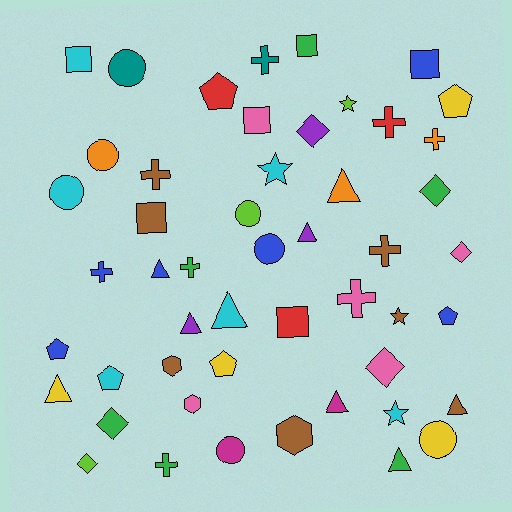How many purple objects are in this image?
There are 3 purple objects.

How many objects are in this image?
There are 50 objects.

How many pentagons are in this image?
There are 6 pentagons.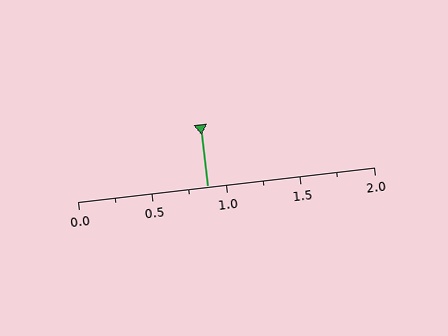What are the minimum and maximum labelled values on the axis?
The axis runs from 0.0 to 2.0.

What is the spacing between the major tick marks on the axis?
The major ticks are spaced 0.5 apart.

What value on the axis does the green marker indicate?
The marker indicates approximately 0.88.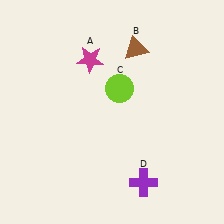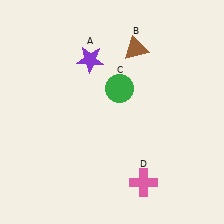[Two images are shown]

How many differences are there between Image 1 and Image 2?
There are 3 differences between the two images.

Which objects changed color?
A changed from magenta to purple. C changed from lime to green. D changed from purple to pink.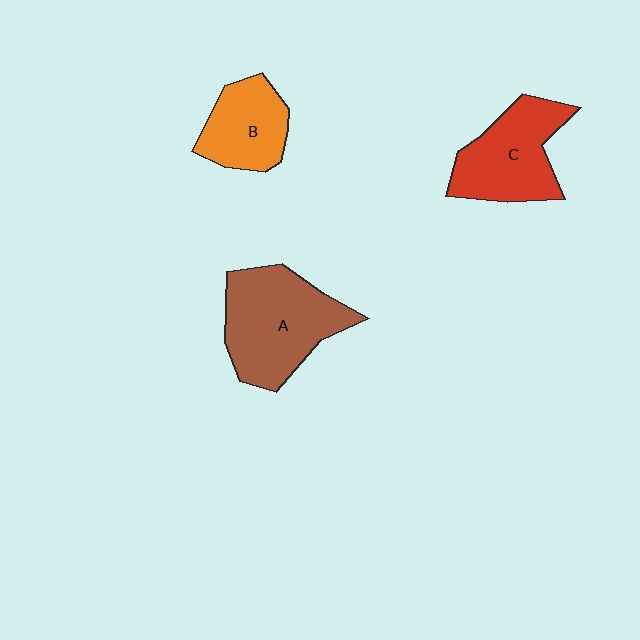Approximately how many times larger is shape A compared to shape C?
Approximately 1.2 times.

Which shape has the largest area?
Shape A (brown).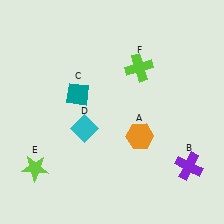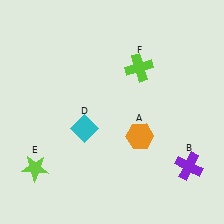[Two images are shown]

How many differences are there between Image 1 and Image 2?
There is 1 difference between the two images.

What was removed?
The teal diamond (C) was removed in Image 2.